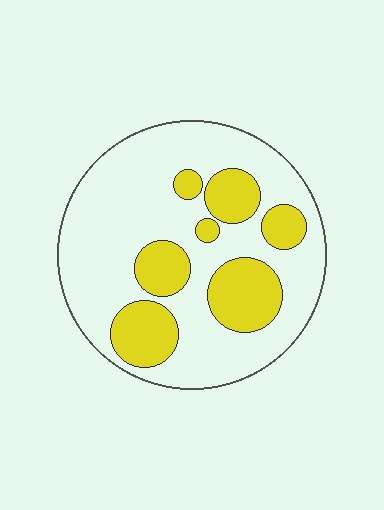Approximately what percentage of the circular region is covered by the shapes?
Approximately 30%.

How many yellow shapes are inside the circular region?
7.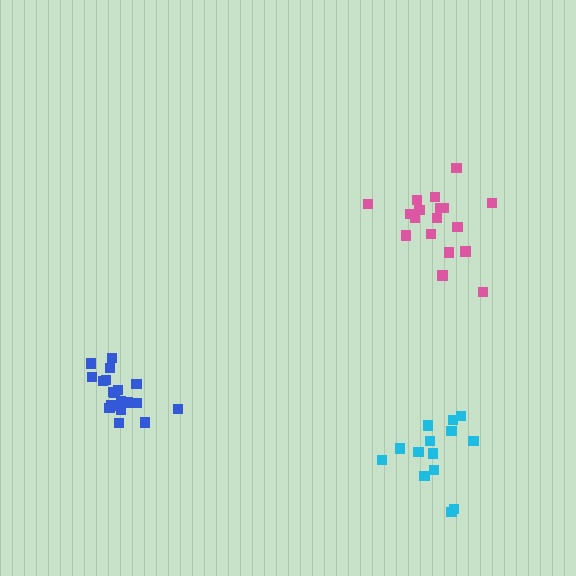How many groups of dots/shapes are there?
There are 3 groups.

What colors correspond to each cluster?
The clusters are colored: blue, pink, cyan.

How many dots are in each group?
Group 1: 19 dots, Group 2: 18 dots, Group 3: 14 dots (51 total).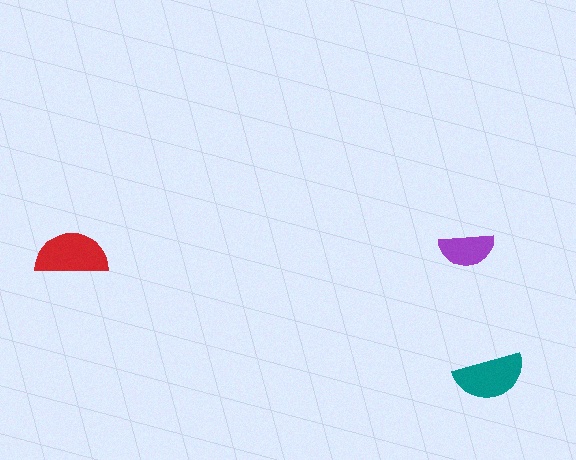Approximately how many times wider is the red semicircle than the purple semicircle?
About 1.5 times wider.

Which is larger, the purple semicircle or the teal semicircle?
The teal one.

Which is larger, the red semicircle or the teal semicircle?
The red one.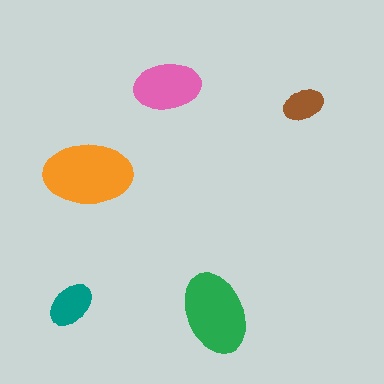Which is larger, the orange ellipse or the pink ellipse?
The orange one.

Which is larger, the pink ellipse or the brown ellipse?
The pink one.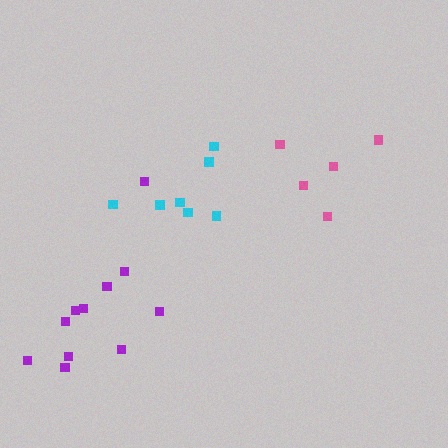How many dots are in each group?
Group 1: 7 dots, Group 2: 11 dots, Group 3: 5 dots (23 total).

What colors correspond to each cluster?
The clusters are colored: cyan, purple, pink.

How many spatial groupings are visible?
There are 3 spatial groupings.